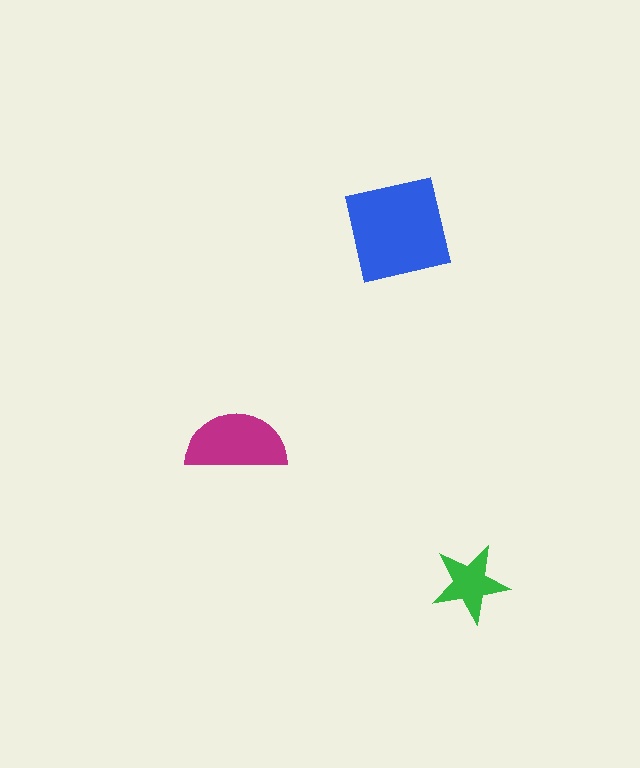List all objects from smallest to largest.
The green star, the magenta semicircle, the blue square.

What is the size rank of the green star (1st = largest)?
3rd.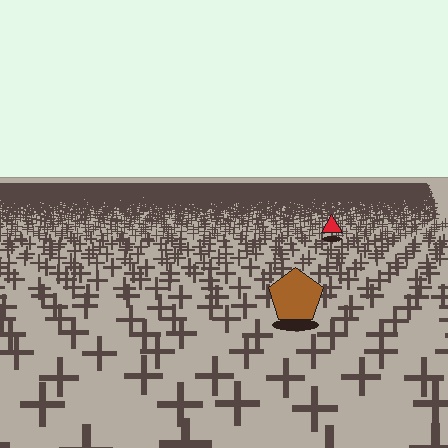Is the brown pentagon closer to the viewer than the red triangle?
Yes. The brown pentagon is closer — you can tell from the texture gradient: the ground texture is coarser near it.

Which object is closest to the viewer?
The brown pentagon is closest. The texture marks near it are larger and more spread out.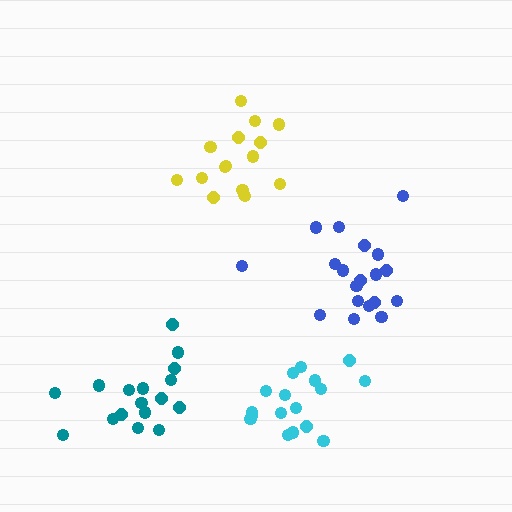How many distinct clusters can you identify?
There are 4 distinct clusters.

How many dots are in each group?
Group 1: 16 dots, Group 2: 17 dots, Group 3: 17 dots, Group 4: 19 dots (69 total).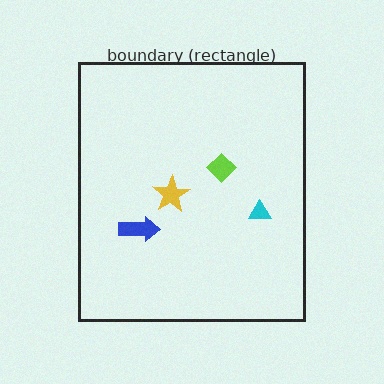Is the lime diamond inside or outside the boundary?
Inside.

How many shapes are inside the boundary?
4 inside, 0 outside.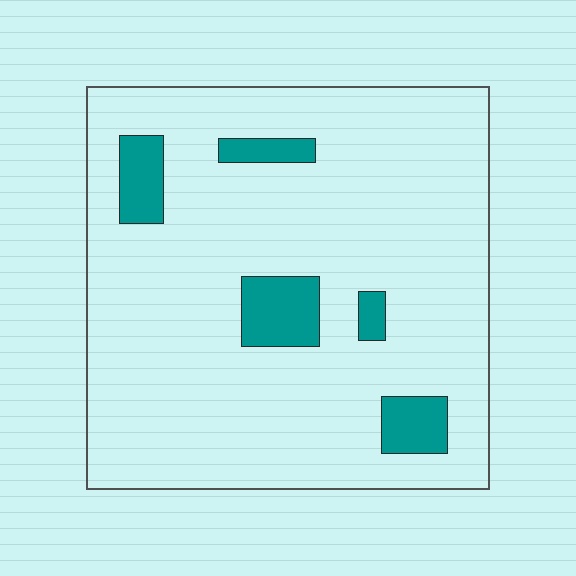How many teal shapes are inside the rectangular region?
5.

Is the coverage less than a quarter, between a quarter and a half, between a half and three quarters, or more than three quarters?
Less than a quarter.